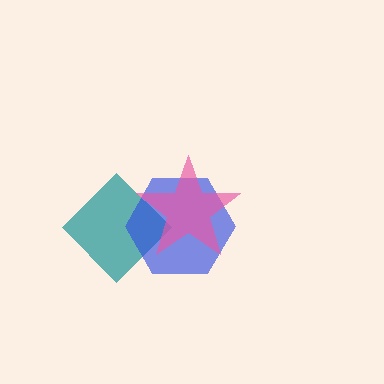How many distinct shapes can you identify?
There are 3 distinct shapes: a teal diamond, a blue hexagon, a pink star.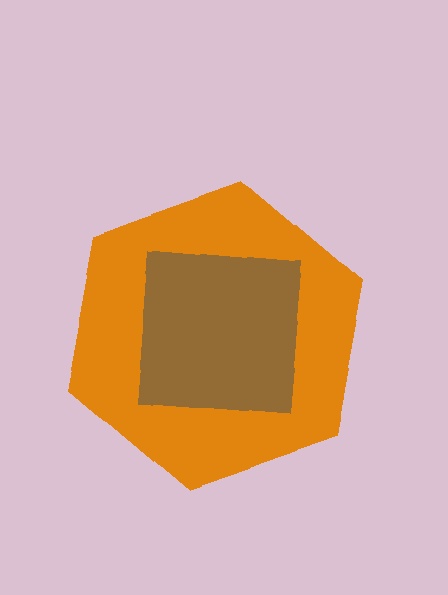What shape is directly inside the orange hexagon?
The brown square.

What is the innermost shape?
The brown square.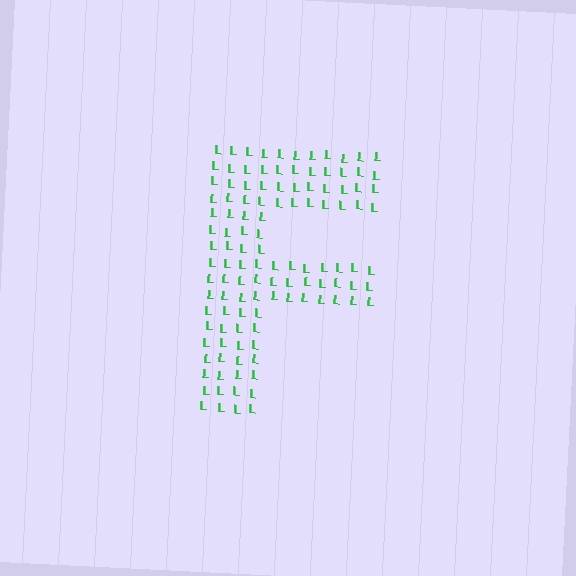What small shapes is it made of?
It is made of small letter L's.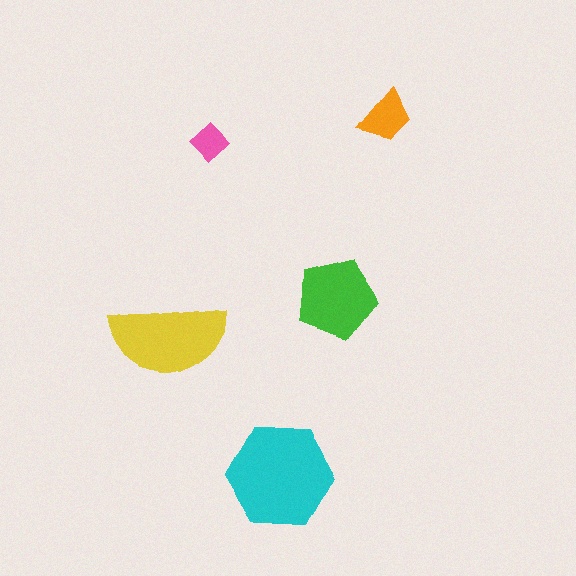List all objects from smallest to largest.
The pink diamond, the orange trapezoid, the green pentagon, the yellow semicircle, the cyan hexagon.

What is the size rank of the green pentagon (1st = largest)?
3rd.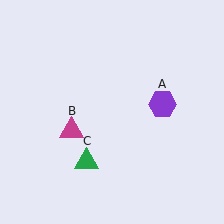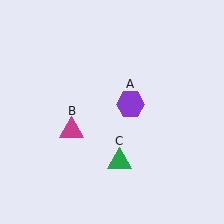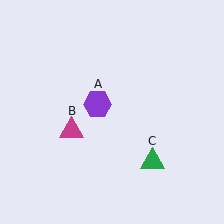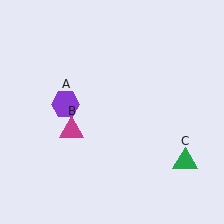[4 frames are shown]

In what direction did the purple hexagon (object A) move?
The purple hexagon (object A) moved left.